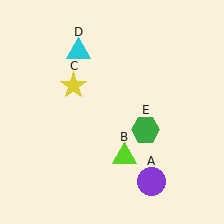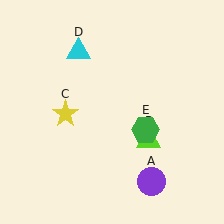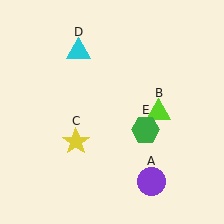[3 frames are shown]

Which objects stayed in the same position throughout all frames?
Purple circle (object A) and cyan triangle (object D) and green hexagon (object E) remained stationary.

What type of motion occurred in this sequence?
The lime triangle (object B), yellow star (object C) rotated counterclockwise around the center of the scene.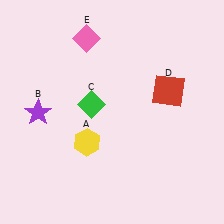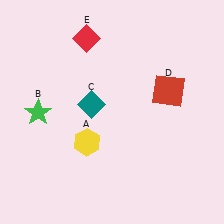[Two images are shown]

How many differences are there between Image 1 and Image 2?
There are 3 differences between the two images.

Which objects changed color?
B changed from purple to green. C changed from green to teal. E changed from pink to red.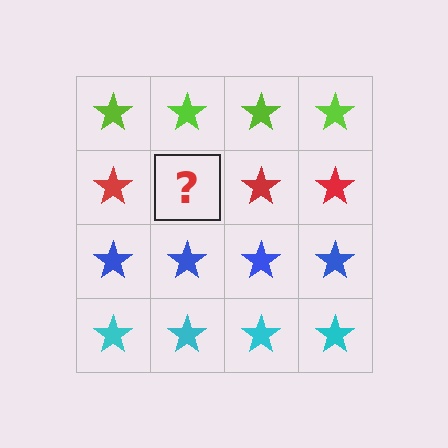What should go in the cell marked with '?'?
The missing cell should contain a red star.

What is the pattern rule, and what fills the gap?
The rule is that each row has a consistent color. The gap should be filled with a red star.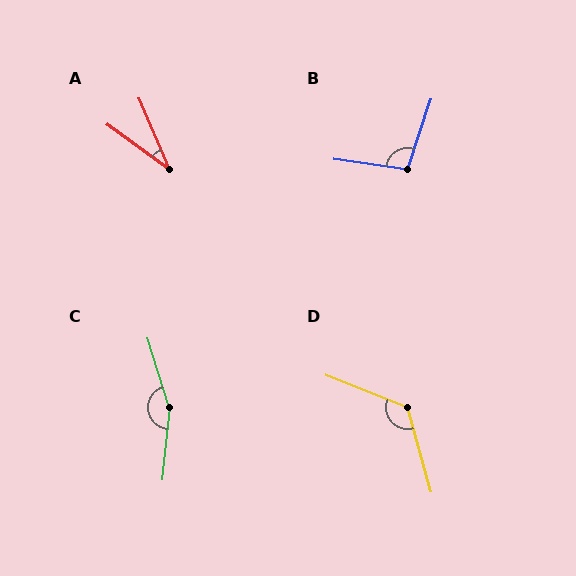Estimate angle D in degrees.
Approximately 127 degrees.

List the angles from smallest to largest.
A (31°), B (100°), D (127°), C (157°).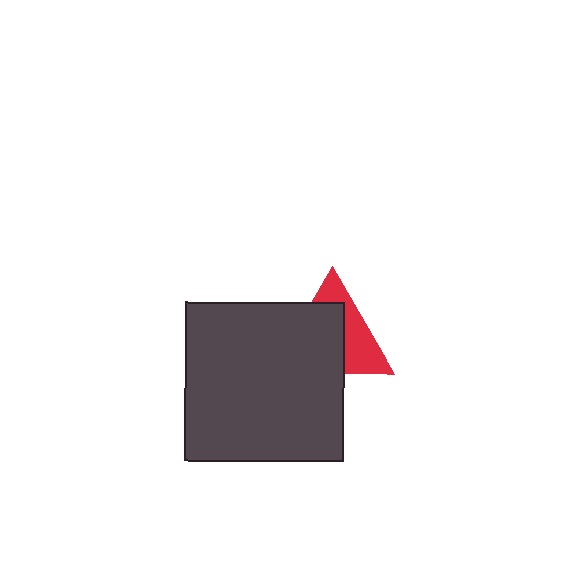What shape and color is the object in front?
The object in front is a dark gray square.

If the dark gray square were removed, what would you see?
You would see the complete red triangle.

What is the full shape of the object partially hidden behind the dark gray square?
The partially hidden object is a red triangle.